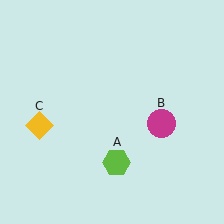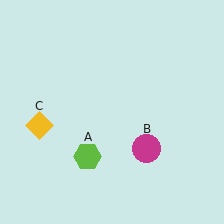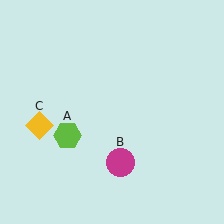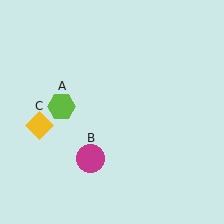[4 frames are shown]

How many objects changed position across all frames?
2 objects changed position: lime hexagon (object A), magenta circle (object B).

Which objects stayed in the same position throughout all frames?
Yellow diamond (object C) remained stationary.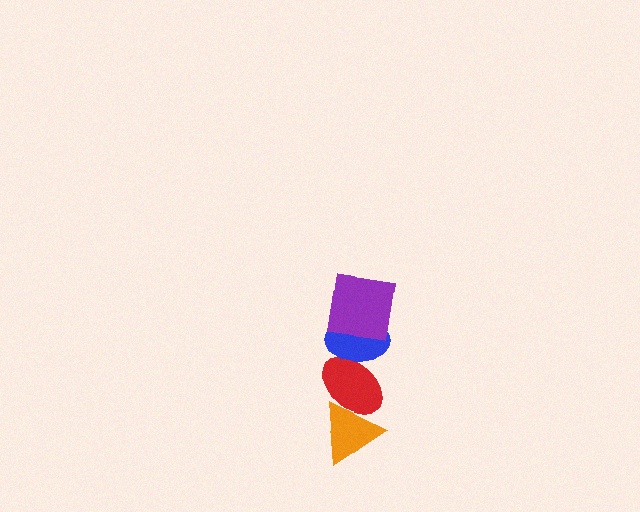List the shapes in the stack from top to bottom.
From top to bottom: the purple square, the blue ellipse, the red ellipse, the orange triangle.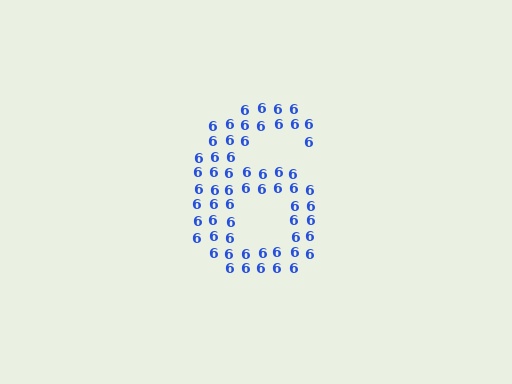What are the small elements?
The small elements are digit 6's.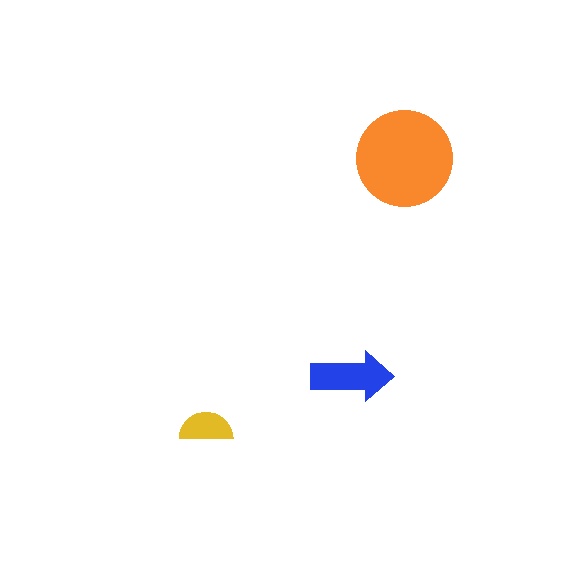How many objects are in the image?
There are 3 objects in the image.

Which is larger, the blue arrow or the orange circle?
The orange circle.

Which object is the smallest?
The yellow semicircle.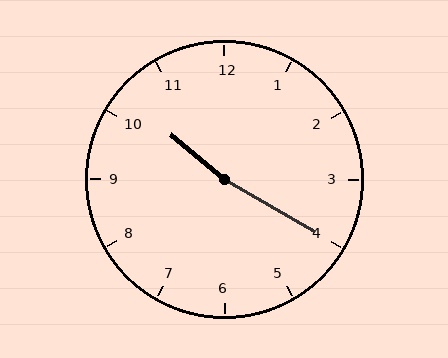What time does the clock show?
10:20.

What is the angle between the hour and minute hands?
Approximately 170 degrees.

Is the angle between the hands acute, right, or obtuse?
It is obtuse.